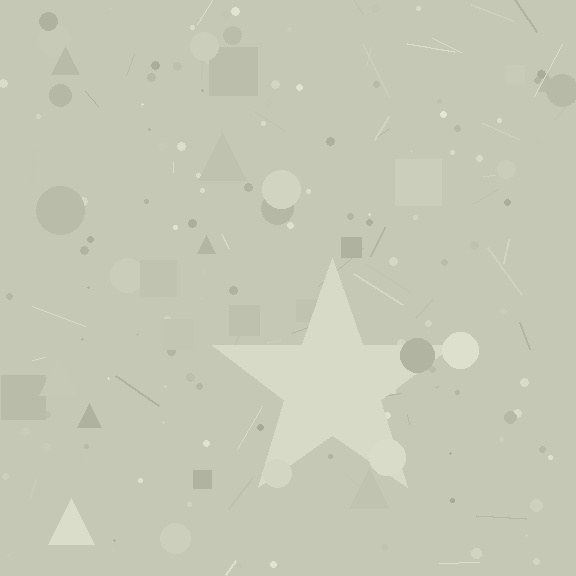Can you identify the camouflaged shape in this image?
The camouflaged shape is a star.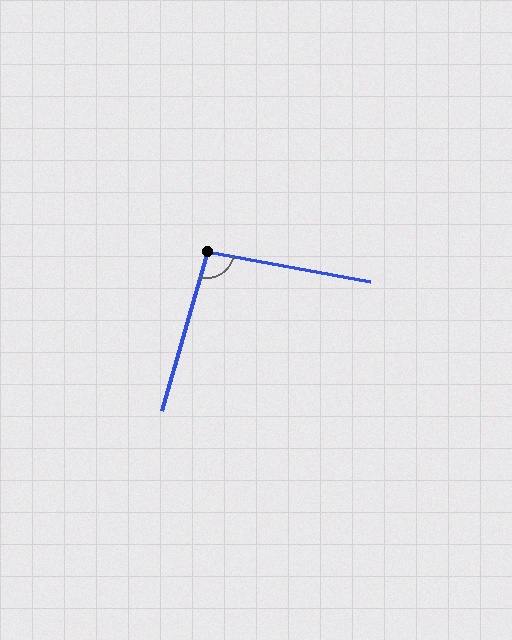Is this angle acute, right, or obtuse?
It is obtuse.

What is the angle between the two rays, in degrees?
Approximately 95 degrees.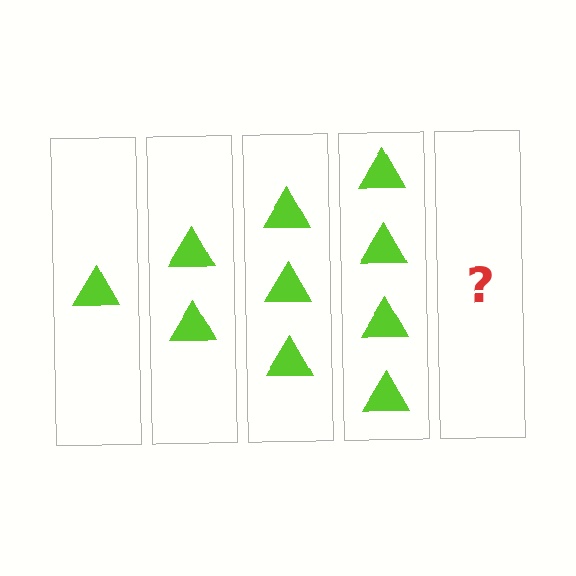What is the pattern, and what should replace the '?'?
The pattern is that each step adds one more triangle. The '?' should be 5 triangles.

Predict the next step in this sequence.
The next step is 5 triangles.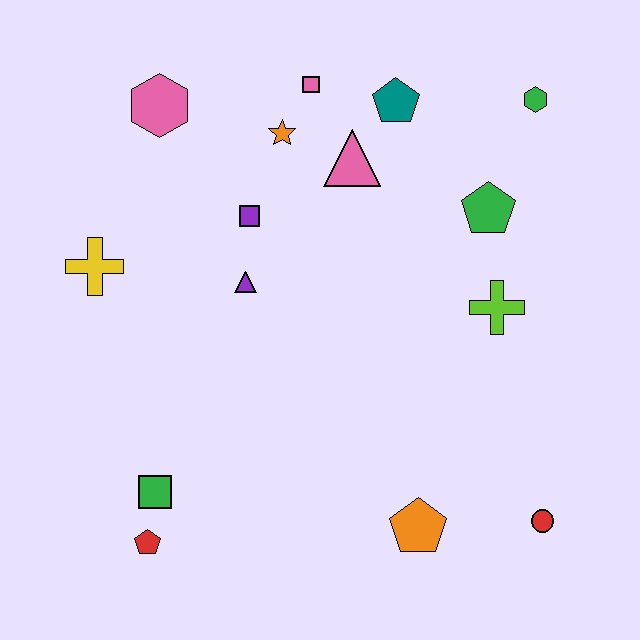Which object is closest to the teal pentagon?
The pink triangle is closest to the teal pentagon.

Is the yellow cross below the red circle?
No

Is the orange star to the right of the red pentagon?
Yes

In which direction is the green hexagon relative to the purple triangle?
The green hexagon is to the right of the purple triangle.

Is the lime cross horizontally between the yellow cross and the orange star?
No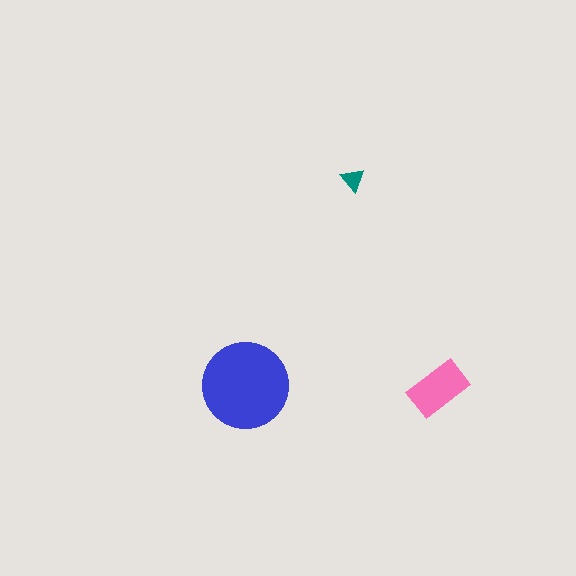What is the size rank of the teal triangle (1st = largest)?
3rd.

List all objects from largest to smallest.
The blue circle, the pink rectangle, the teal triangle.